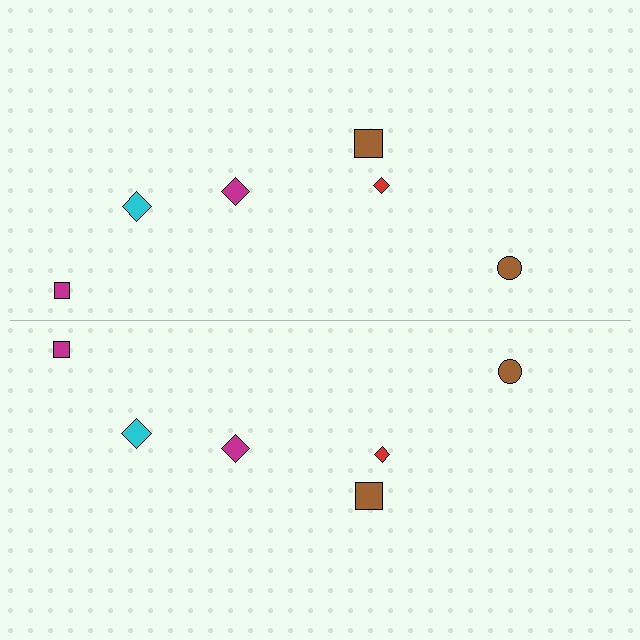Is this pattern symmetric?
Yes, this pattern has bilateral (reflection) symmetry.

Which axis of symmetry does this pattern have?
The pattern has a horizontal axis of symmetry running through the center of the image.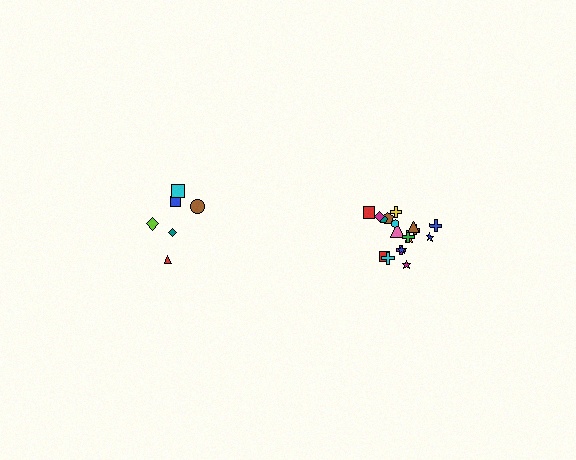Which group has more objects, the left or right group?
The right group.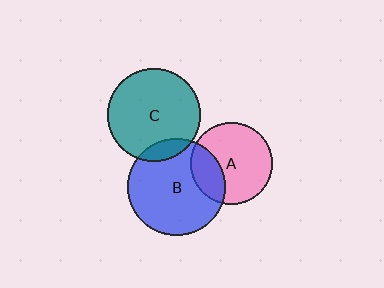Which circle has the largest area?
Circle B (blue).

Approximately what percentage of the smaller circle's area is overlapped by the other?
Approximately 10%.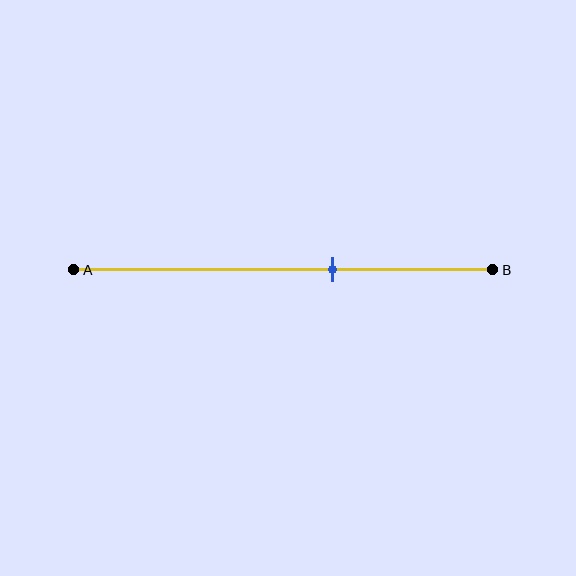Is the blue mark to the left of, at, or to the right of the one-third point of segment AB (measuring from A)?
The blue mark is to the right of the one-third point of segment AB.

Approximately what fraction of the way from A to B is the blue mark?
The blue mark is approximately 60% of the way from A to B.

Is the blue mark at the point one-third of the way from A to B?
No, the mark is at about 60% from A, not at the 33% one-third point.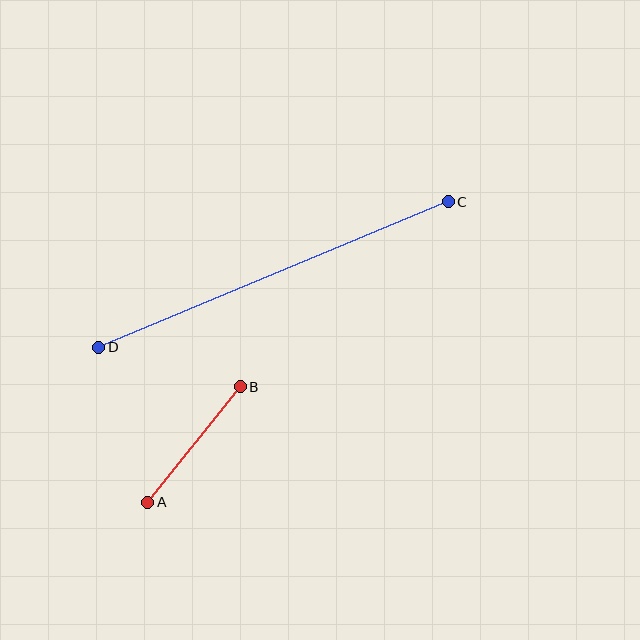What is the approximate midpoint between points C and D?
The midpoint is at approximately (273, 274) pixels.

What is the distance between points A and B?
The distance is approximately 148 pixels.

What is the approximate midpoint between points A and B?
The midpoint is at approximately (194, 445) pixels.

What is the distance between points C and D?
The distance is approximately 379 pixels.